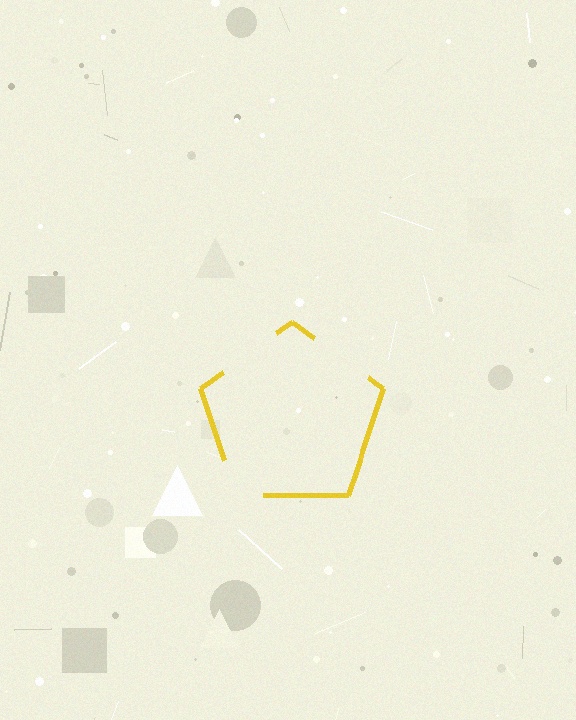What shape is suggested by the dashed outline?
The dashed outline suggests a pentagon.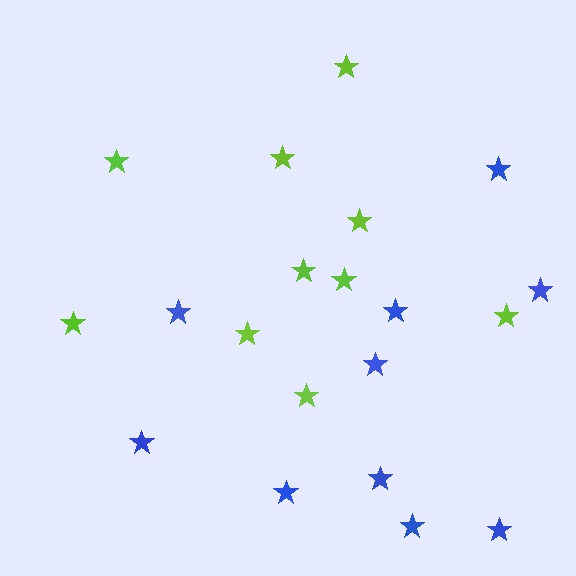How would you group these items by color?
There are 2 groups: one group of blue stars (10) and one group of lime stars (10).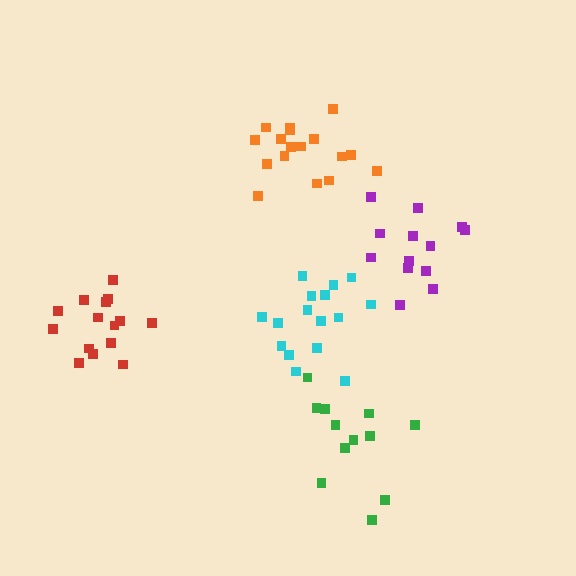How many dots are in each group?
Group 1: 12 dots, Group 2: 15 dots, Group 3: 17 dots, Group 4: 13 dots, Group 5: 16 dots (73 total).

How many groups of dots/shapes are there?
There are 5 groups.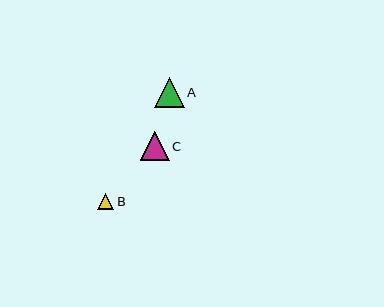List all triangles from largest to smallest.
From largest to smallest: A, C, B.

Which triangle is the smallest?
Triangle B is the smallest with a size of approximately 16 pixels.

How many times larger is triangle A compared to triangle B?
Triangle A is approximately 1.9 times the size of triangle B.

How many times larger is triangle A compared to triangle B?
Triangle A is approximately 1.9 times the size of triangle B.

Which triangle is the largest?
Triangle A is the largest with a size of approximately 30 pixels.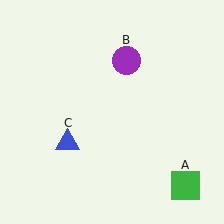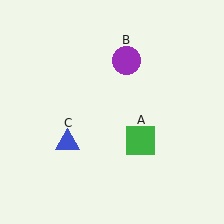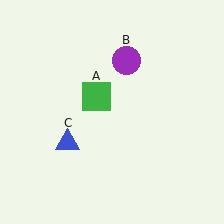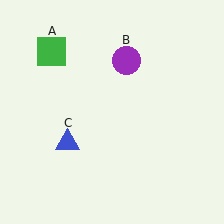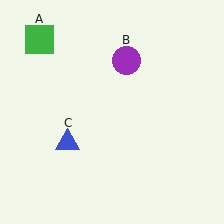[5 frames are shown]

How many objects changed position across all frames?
1 object changed position: green square (object A).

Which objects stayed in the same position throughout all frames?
Purple circle (object B) and blue triangle (object C) remained stationary.